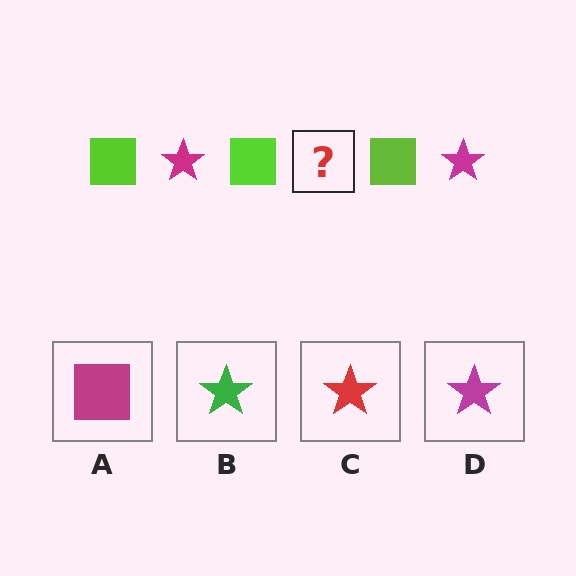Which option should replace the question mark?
Option D.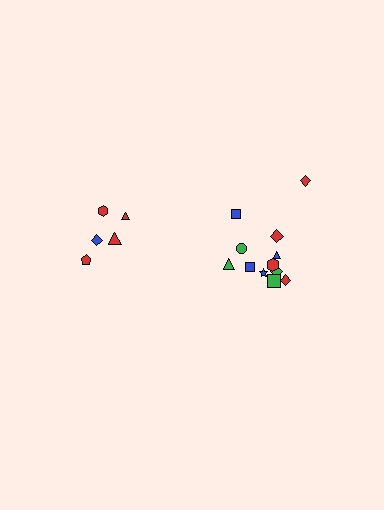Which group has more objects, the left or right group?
The right group.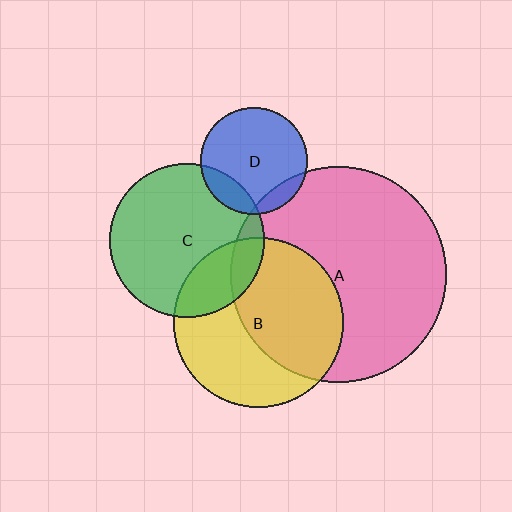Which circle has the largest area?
Circle A (pink).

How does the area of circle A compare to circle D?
Approximately 4.1 times.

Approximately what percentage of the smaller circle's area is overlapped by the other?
Approximately 10%.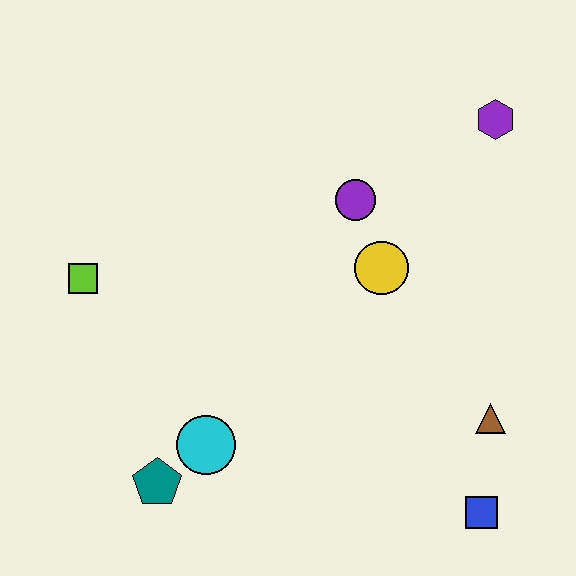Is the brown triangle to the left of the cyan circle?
No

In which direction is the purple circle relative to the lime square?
The purple circle is to the right of the lime square.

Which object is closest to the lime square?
The cyan circle is closest to the lime square.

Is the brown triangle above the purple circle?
No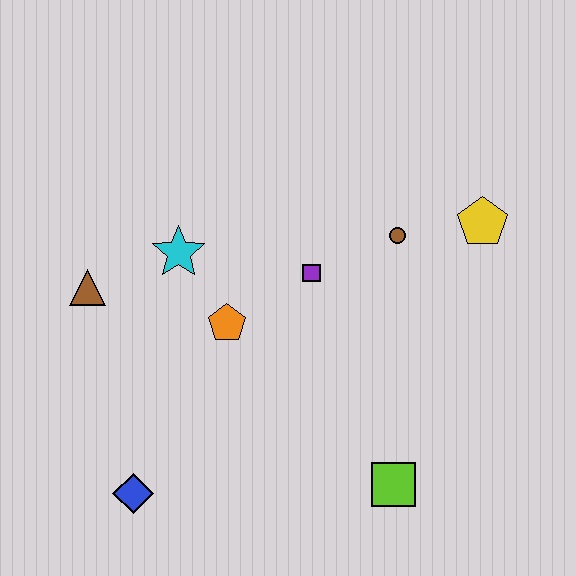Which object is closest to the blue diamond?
The orange pentagon is closest to the blue diamond.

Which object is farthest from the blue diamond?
The yellow pentagon is farthest from the blue diamond.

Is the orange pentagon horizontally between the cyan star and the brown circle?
Yes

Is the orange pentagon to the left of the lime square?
Yes